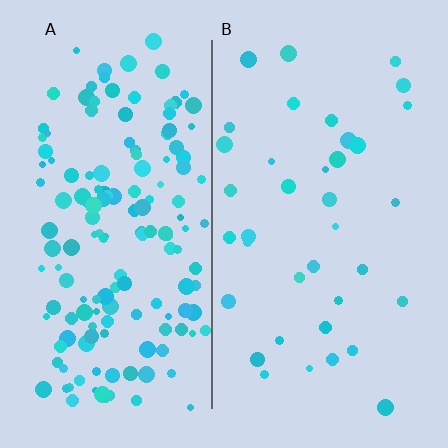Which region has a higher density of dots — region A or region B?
A (the left).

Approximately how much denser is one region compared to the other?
Approximately 4.2× — region A over region B.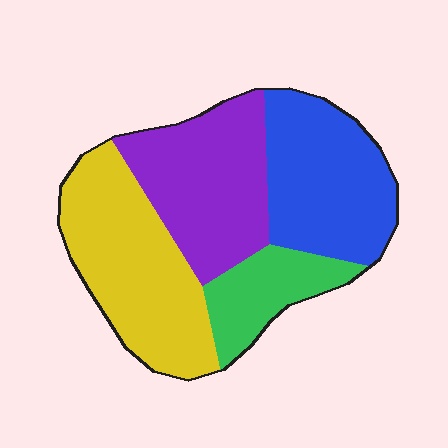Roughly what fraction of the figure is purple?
Purple takes up about one quarter (1/4) of the figure.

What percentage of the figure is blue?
Blue covers 27% of the figure.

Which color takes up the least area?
Green, at roughly 15%.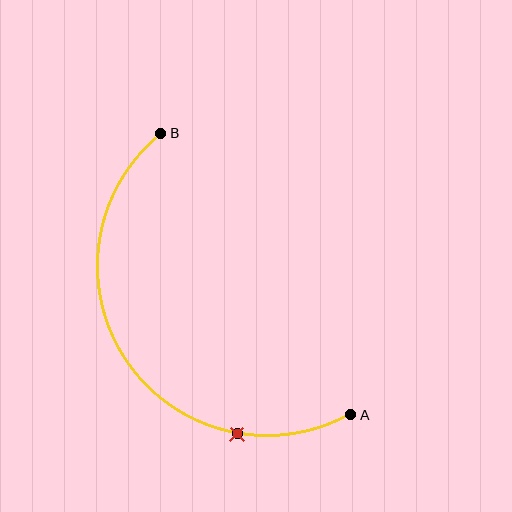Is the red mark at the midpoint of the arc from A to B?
No. The red mark lies on the arc but is closer to endpoint A. The arc midpoint would be at the point on the curve equidistant along the arc from both A and B.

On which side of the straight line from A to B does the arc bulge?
The arc bulges below and to the left of the straight line connecting A and B.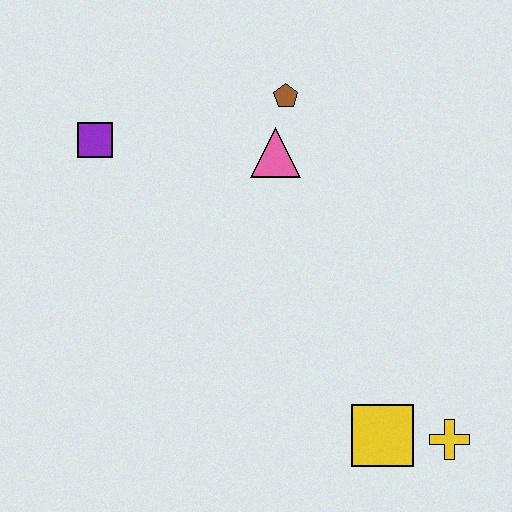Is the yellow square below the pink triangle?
Yes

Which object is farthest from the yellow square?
The purple square is farthest from the yellow square.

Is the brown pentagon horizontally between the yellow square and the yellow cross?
No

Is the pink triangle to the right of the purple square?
Yes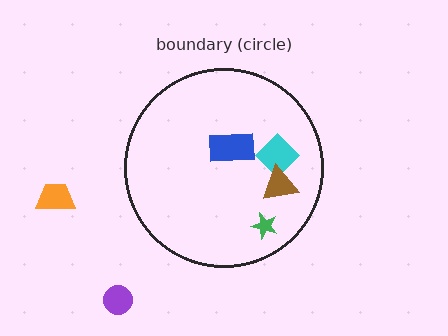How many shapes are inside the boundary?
4 inside, 2 outside.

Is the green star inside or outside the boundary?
Inside.